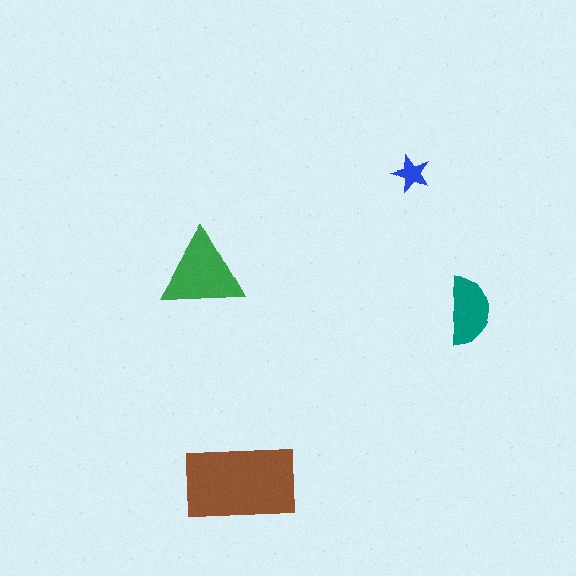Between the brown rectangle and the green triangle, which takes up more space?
The brown rectangle.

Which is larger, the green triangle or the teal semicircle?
The green triangle.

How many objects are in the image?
There are 4 objects in the image.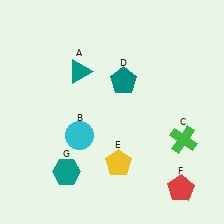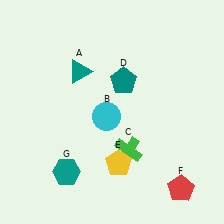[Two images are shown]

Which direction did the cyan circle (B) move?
The cyan circle (B) moved right.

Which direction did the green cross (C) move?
The green cross (C) moved left.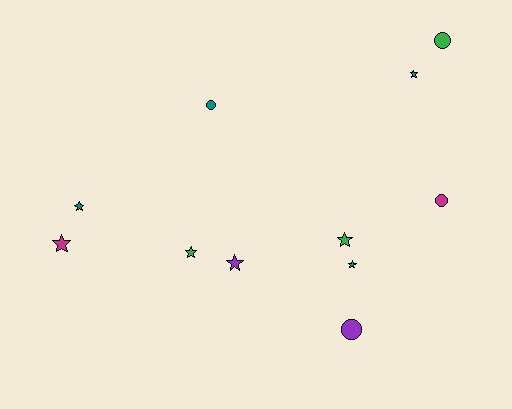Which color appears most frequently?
Teal, with 4 objects.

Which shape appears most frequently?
Star, with 7 objects.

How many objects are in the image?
There are 11 objects.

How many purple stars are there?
There is 1 purple star.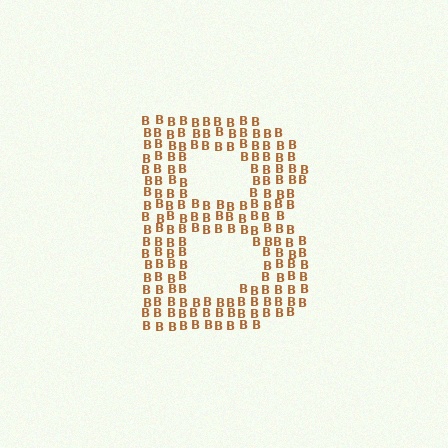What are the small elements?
The small elements are letter B's.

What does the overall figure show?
The overall figure shows the letter B.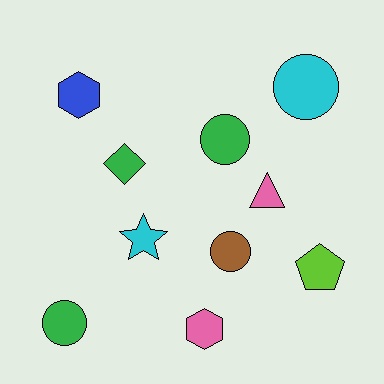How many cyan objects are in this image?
There are 2 cyan objects.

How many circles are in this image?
There are 4 circles.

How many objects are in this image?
There are 10 objects.